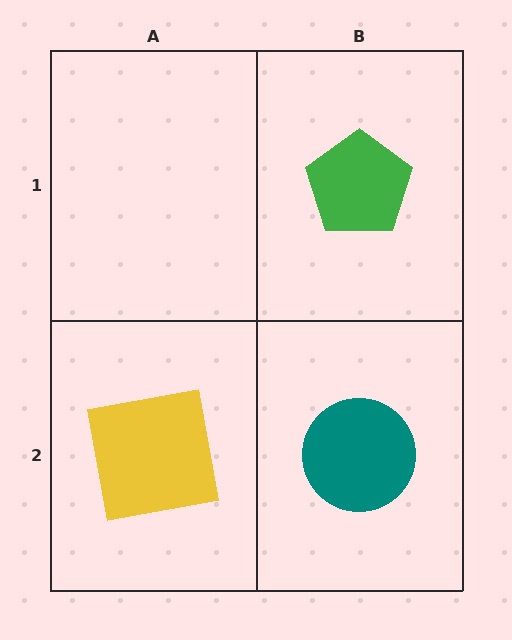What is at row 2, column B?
A teal circle.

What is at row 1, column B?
A green pentagon.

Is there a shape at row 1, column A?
No, that cell is empty.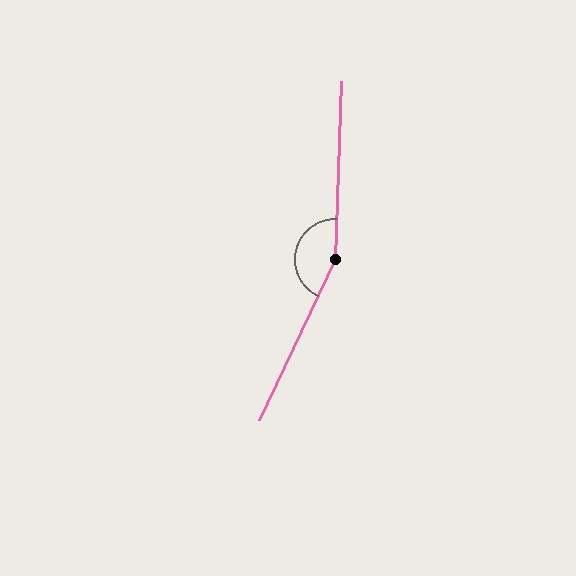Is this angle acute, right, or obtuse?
It is obtuse.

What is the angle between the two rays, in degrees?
Approximately 156 degrees.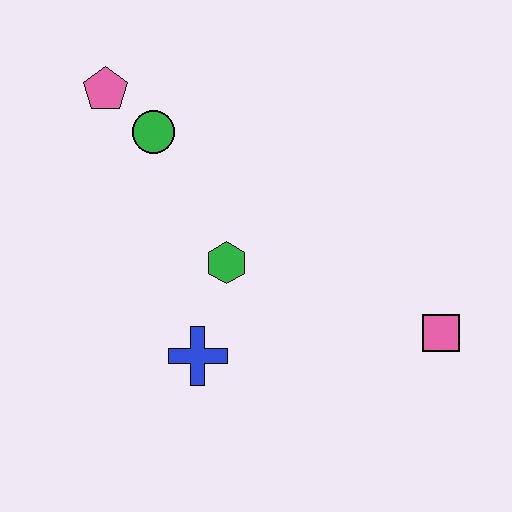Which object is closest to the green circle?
The pink pentagon is closest to the green circle.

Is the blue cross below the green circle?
Yes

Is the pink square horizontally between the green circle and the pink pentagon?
No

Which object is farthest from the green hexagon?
The pink square is farthest from the green hexagon.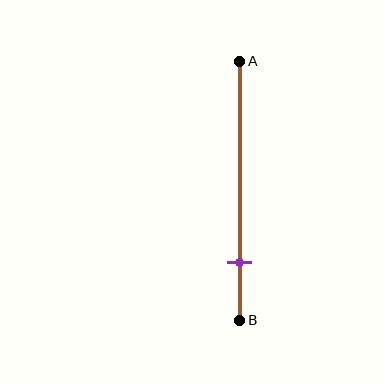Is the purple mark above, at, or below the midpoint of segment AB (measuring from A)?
The purple mark is below the midpoint of segment AB.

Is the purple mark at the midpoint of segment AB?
No, the mark is at about 75% from A, not at the 50% midpoint.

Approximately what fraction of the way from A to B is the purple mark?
The purple mark is approximately 75% of the way from A to B.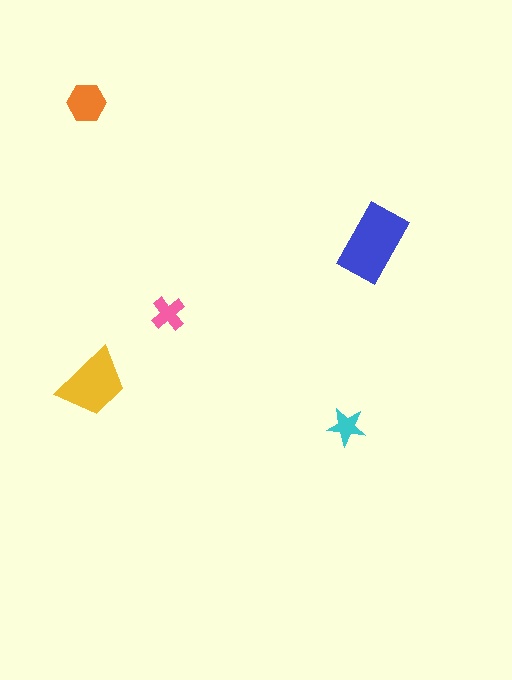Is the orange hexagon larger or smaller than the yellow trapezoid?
Smaller.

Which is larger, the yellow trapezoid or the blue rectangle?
The blue rectangle.